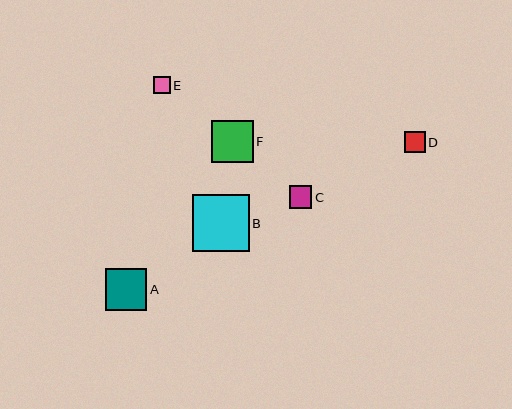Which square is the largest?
Square B is the largest with a size of approximately 57 pixels.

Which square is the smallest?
Square E is the smallest with a size of approximately 17 pixels.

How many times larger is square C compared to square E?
Square C is approximately 1.3 times the size of square E.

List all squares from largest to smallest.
From largest to smallest: B, A, F, C, D, E.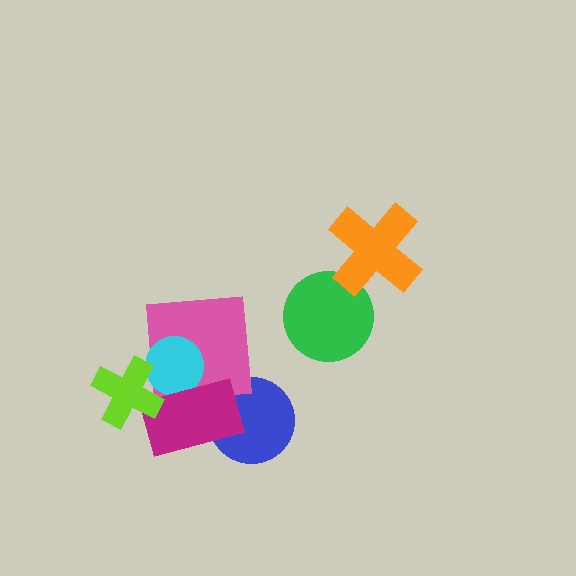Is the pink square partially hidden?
Yes, it is partially covered by another shape.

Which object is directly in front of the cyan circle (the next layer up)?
The magenta rectangle is directly in front of the cyan circle.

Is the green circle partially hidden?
Yes, it is partially covered by another shape.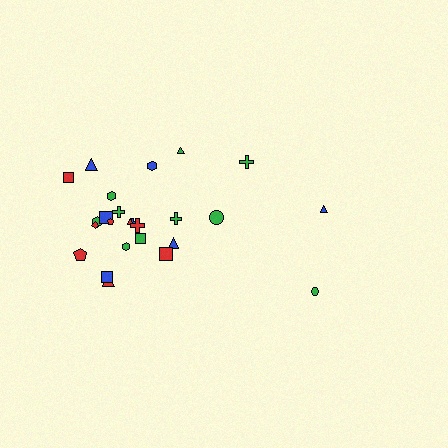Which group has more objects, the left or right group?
The left group.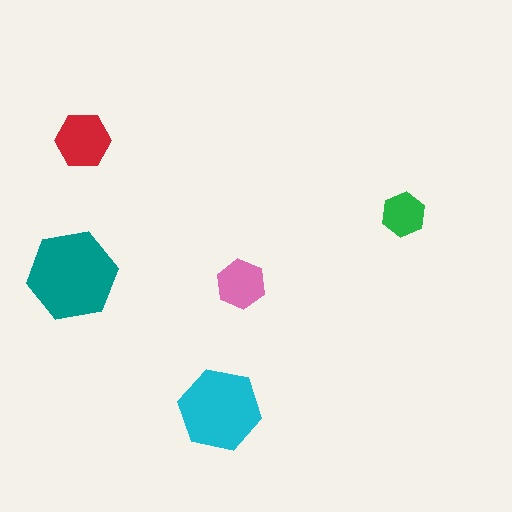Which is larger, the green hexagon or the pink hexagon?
The pink one.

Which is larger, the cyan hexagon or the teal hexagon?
The teal one.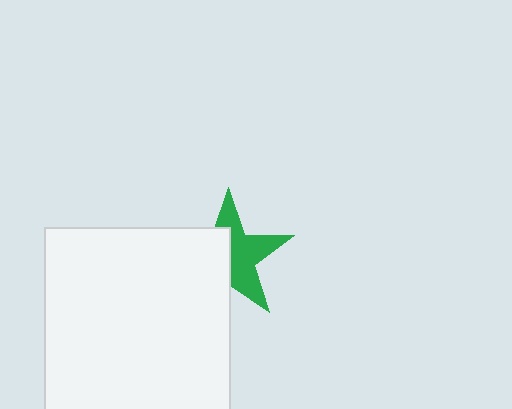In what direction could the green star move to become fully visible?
The green star could move right. That would shift it out from behind the white square entirely.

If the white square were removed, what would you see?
You would see the complete green star.